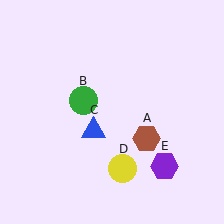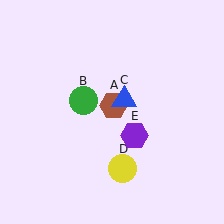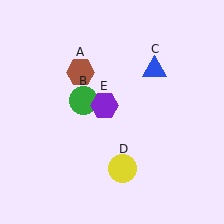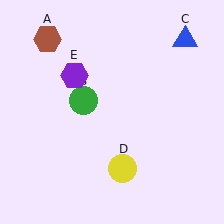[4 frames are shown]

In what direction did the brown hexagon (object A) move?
The brown hexagon (object A) moved up and to the left.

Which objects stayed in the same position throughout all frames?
Green circle (object B) and yellow circle (object D) remained stationary.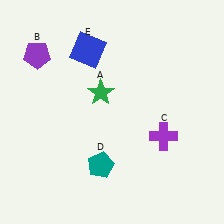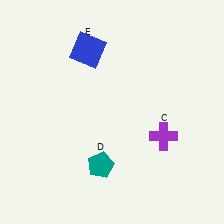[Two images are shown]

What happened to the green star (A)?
The green star (A) was removed in Image 2. It was in the top-left area of Image 1.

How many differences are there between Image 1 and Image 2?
There are 2 differences between the two images.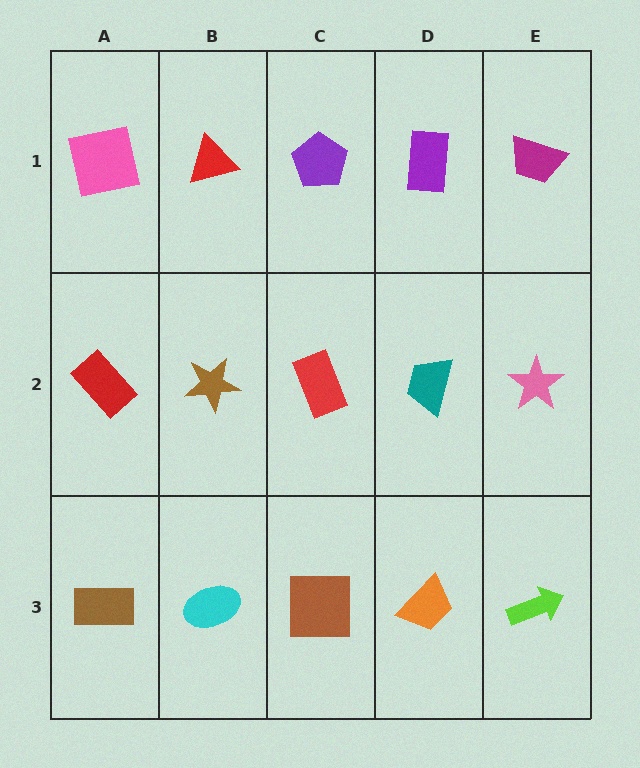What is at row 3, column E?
A lime arrow.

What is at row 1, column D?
A purple rectangle.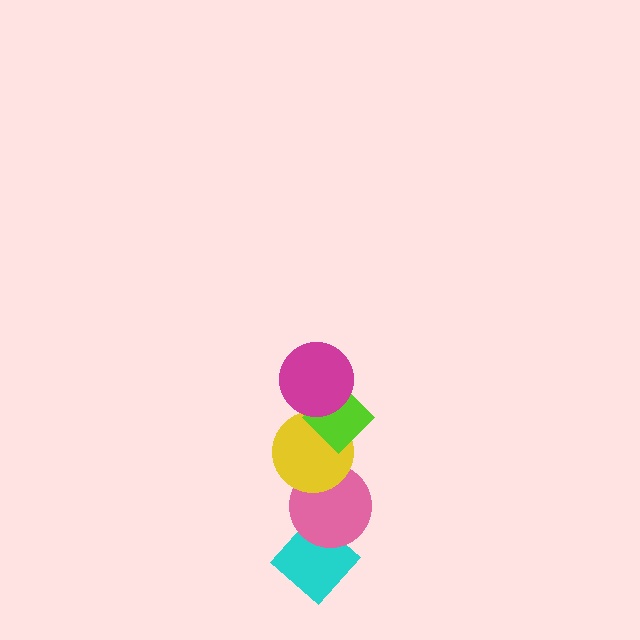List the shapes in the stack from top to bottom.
From top to bottom: the magenta circle, the lime diamond, the yellow circle, the pink circle, the cyan diamond.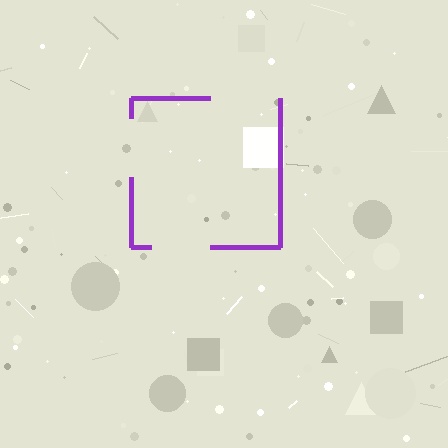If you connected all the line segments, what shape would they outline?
They would outline a square.